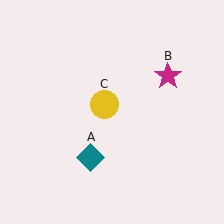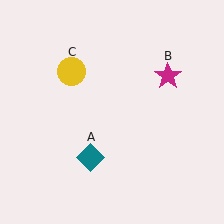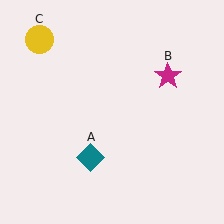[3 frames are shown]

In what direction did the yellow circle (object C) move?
The yellow circle (object C) moved up and to the left.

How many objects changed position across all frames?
1 object changed position: yellow circle (object C).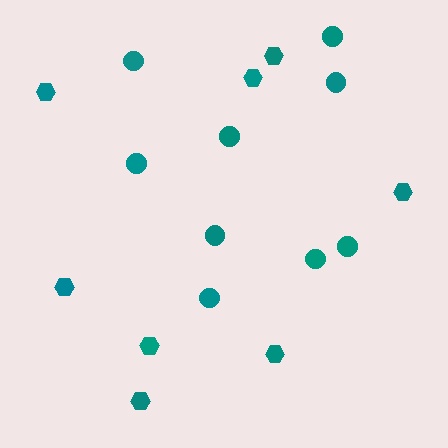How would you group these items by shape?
There are 2 groups: one group of circles (9) and one group of hexagons (8).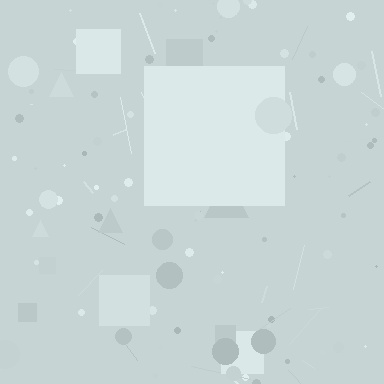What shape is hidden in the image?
A square is hidden in the image.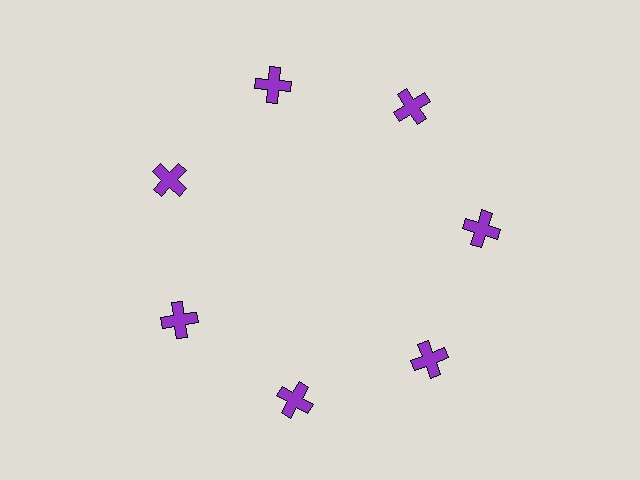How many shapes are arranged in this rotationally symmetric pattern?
There are 7 shapes, arranged in 7 groups of 1.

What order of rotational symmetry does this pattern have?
This pattern has 7-fold rotational symmetry.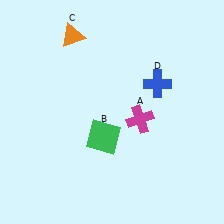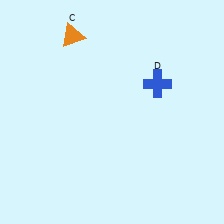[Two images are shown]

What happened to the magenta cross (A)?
The magenta cross (A) was removed in Image 2. It was in the bottom-right area of Image 1.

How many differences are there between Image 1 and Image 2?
There are 2 differences between the two images.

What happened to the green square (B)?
The green square (B) was removed in Image 2. It was in the bottom-left area of Image 1.